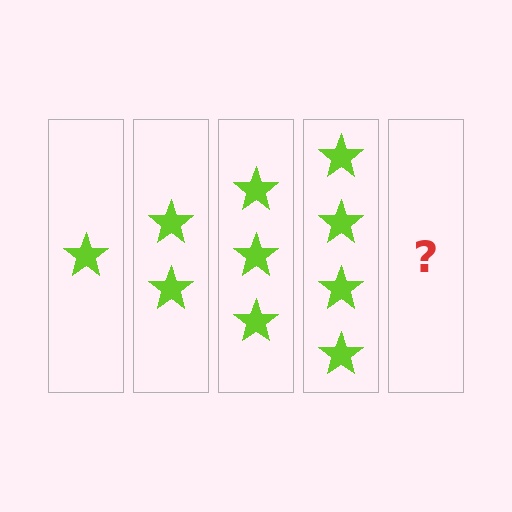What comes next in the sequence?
The next element should be 5 stars.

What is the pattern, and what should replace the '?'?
The pattern is that each step adds one more star. The '?' should be 5 stars.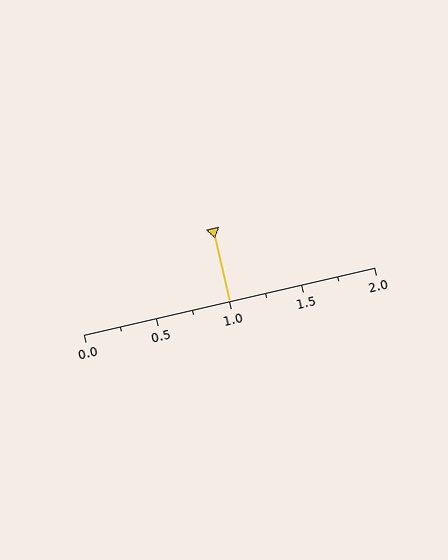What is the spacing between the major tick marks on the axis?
The major ticks are spaced 0.5 apart.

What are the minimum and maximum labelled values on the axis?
The axis runs from 0.0 to 2.0.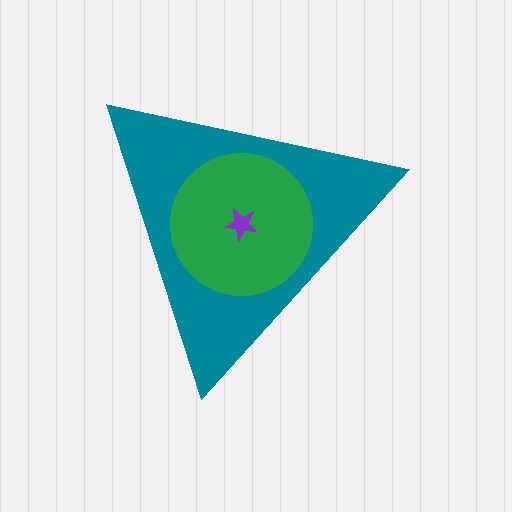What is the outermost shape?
The teal triangle.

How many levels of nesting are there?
3.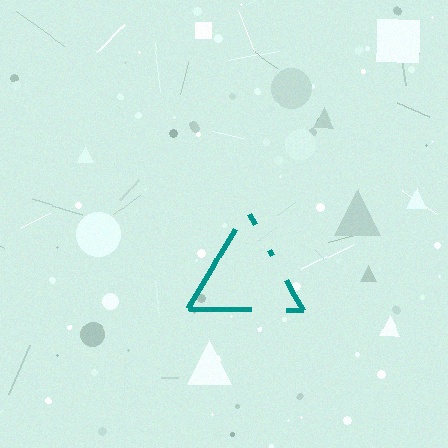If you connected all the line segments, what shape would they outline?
They would outline a triangle.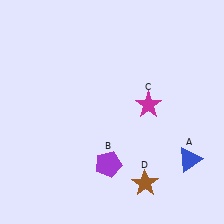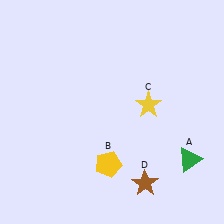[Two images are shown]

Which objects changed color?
A changed from blue to green. B changed from purple to yellow. C changed from magenta to yellow.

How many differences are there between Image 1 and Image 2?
There are 3 differences between the two images.